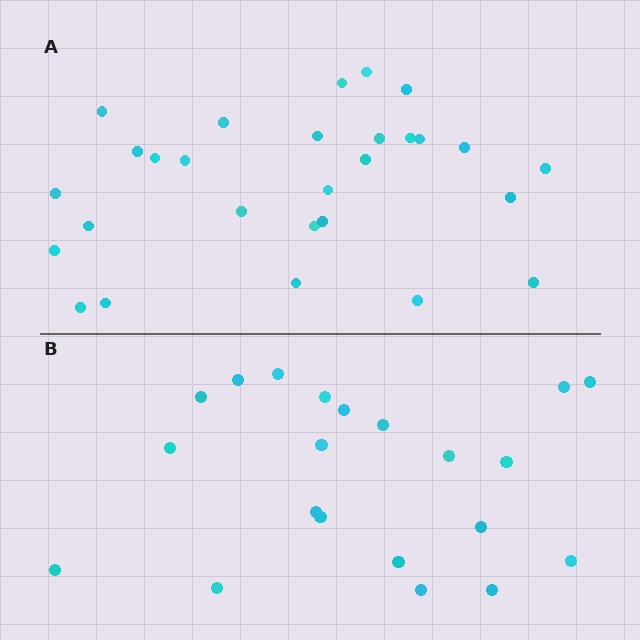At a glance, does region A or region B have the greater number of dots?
Region A (the top region) has more dots.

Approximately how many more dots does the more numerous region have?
Region A has roughly 8 or so more dots than region B.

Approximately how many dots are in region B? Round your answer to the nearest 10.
About 20 dots. (The exact count is 21, which rounds to 20.)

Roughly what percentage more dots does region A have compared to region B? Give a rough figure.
About 35% more.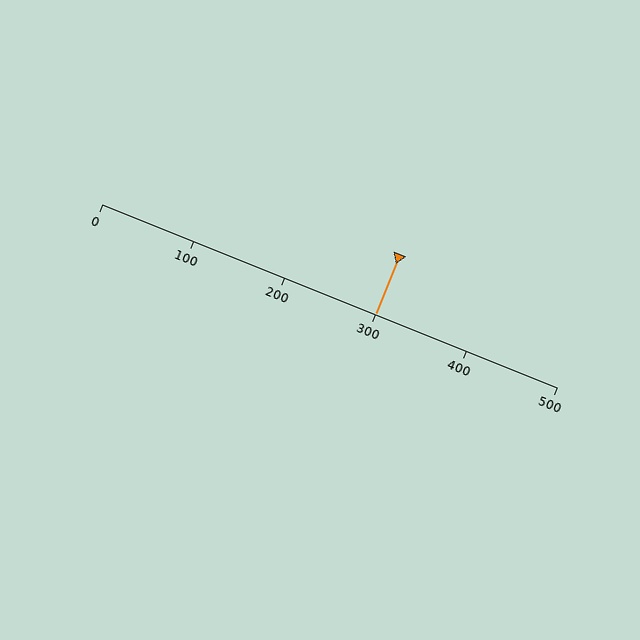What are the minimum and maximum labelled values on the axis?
The axis runs from 0 to 500.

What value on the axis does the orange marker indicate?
The marker indicates approximately 300.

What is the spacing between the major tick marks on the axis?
The major ticks are spaced 100 apart.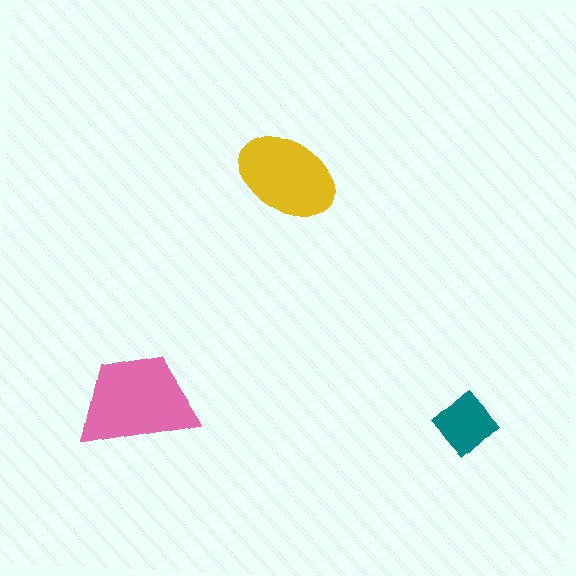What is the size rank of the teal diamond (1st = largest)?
3rd.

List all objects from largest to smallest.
The pink trapezoid, the yellow ellipse, the teal diamond.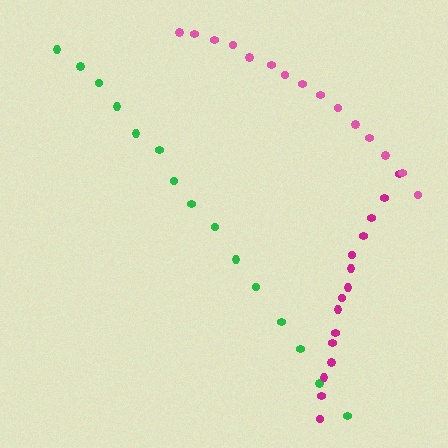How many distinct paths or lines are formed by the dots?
There are 3 distinct paths.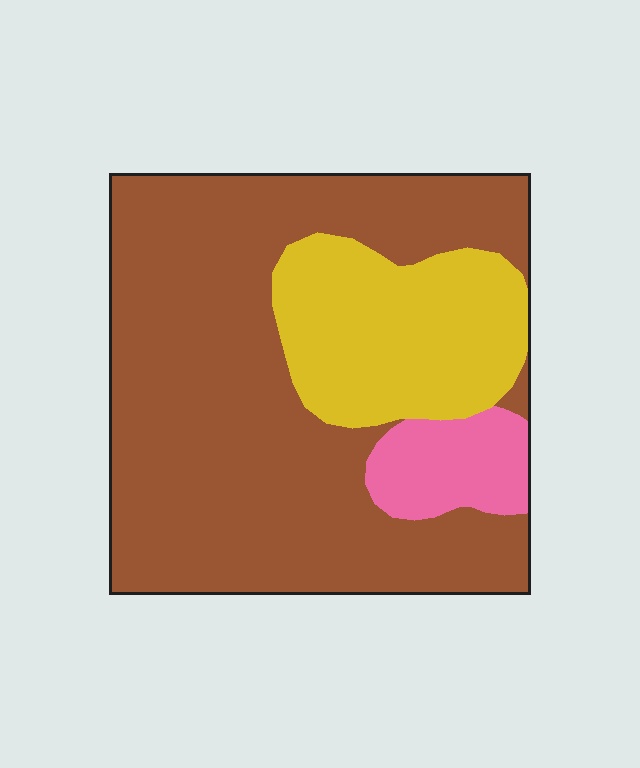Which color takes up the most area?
Brown, at roughly 70%.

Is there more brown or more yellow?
Brown.